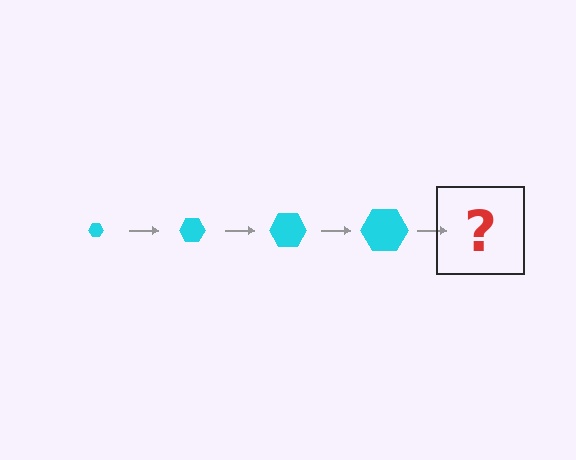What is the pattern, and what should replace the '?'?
The pattern is that the hexagon gets progressively larger each step. The '?' should be a cyan hexagon, larger than the previous one.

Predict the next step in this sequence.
The next step is a cyan hexagon, larger than the previous one.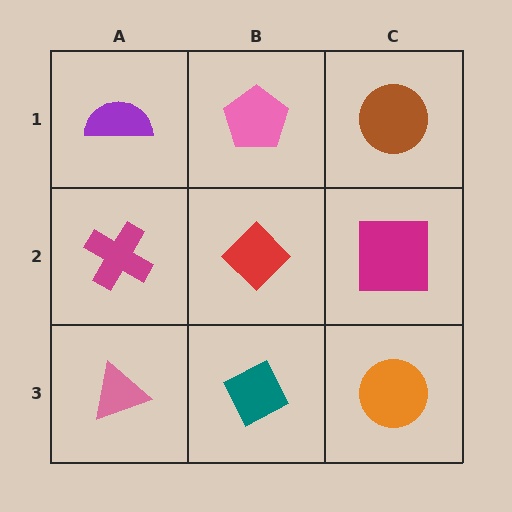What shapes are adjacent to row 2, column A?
A purple semicircle (row 1, column A), a pink triangle (row 3, column A), a red diamond (row 2, column B).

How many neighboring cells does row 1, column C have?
2.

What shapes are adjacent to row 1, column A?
A magenta cross (row 2, column A), a pink pentagon (row 1, column B).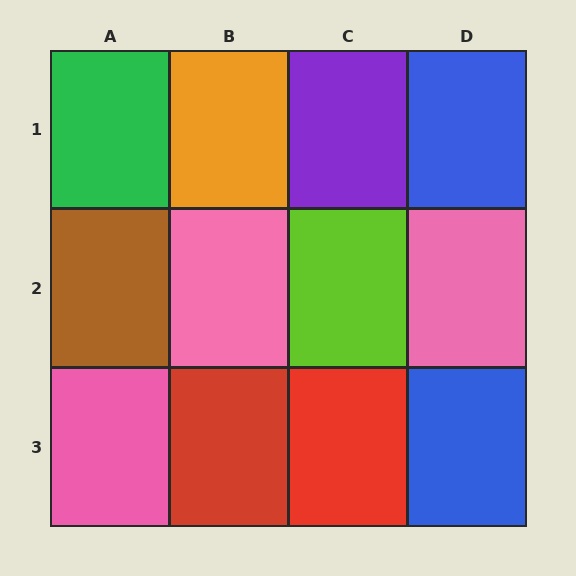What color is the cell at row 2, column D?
Pink.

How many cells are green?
1 cell is green.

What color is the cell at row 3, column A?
Pink.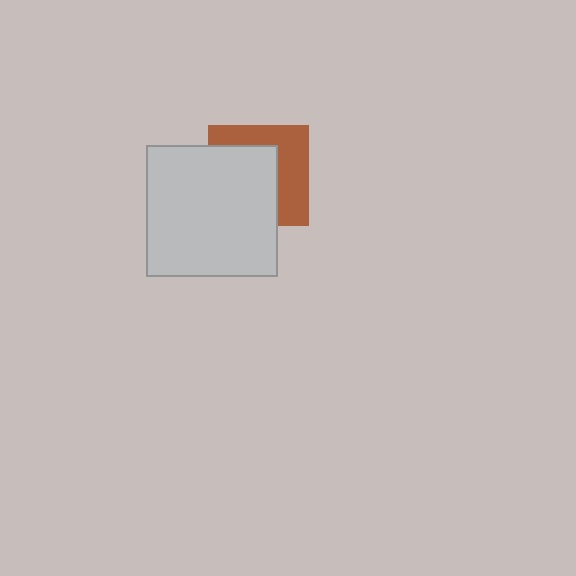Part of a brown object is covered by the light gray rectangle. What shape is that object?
It is a square.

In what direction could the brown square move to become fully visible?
The brown square could move toward the upper-right. That would shift it out from behind the light gray rectangle entirely.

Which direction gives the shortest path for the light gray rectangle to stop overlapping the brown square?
Moving toward the lower-left gives the shortest separation.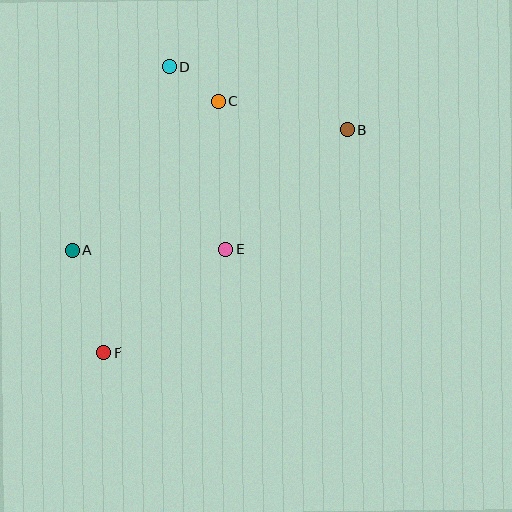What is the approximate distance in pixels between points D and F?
The distance between D and F is approximately 293 pixels.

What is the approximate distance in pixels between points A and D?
The distance between A and D is approximately 207 pixels.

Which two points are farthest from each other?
Points B and F are farthest from each other.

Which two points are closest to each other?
Points C and D are closest to each other.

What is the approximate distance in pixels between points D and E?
The distance between D and E is approximately 191 pixels.